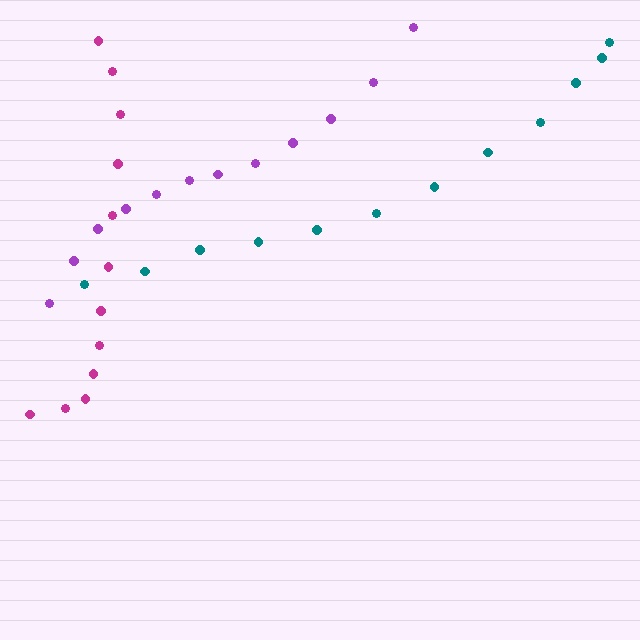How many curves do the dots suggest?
There are 3 distinct paths.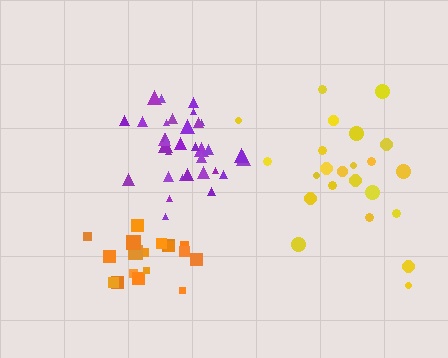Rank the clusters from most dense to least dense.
purple, orange, yellow.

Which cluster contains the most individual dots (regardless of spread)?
Purple (33).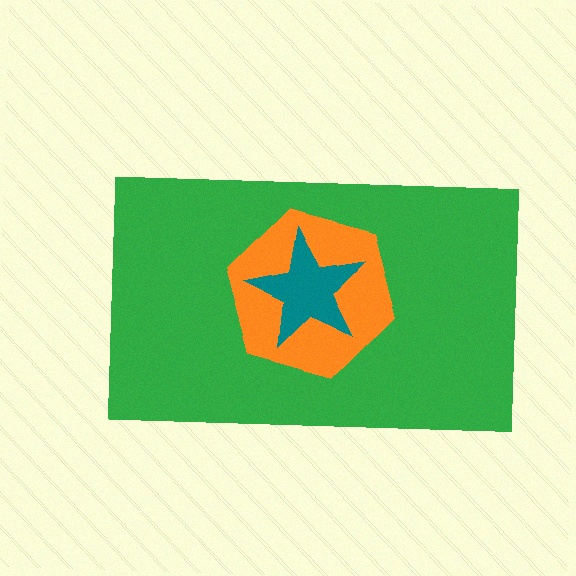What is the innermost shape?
The teal star.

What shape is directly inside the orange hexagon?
The teal star.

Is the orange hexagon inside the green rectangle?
Yes.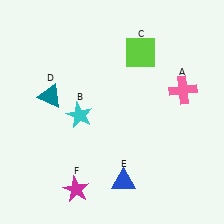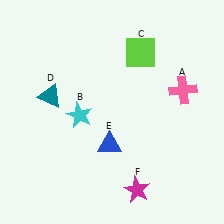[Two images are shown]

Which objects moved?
The objects that moved are: the blue triangle (E), the magenta star (F).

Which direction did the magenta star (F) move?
The magenta star (F) moved right.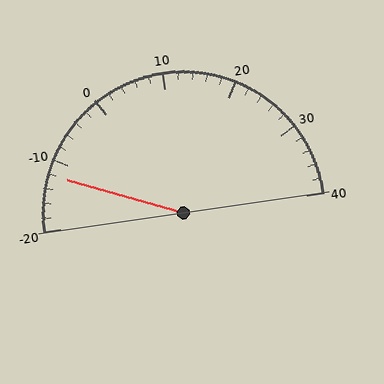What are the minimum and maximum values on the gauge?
The gauge ranges from -20 to 40.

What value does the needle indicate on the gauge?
The needle indicates approximately -12.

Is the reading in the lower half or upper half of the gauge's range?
The reading is in the lower half of the range (-20 to 40).